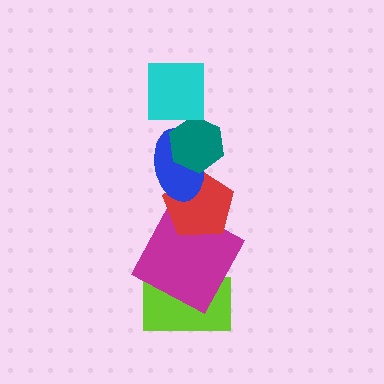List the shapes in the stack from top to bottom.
From top to bottom: the cyan square, the teal hexagon, the blue ellipse, the red pentagon, the magenta square, the lime rectangle.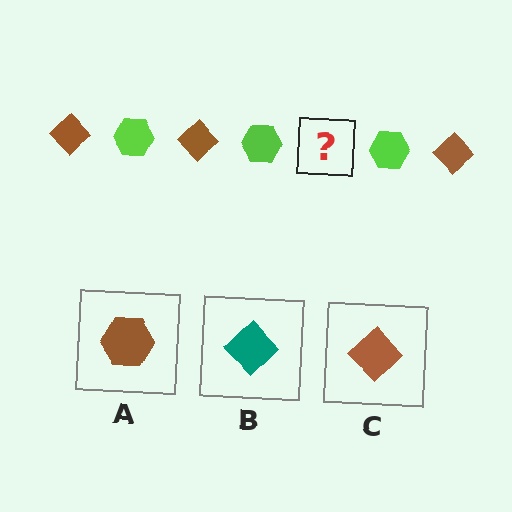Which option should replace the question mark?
Option C.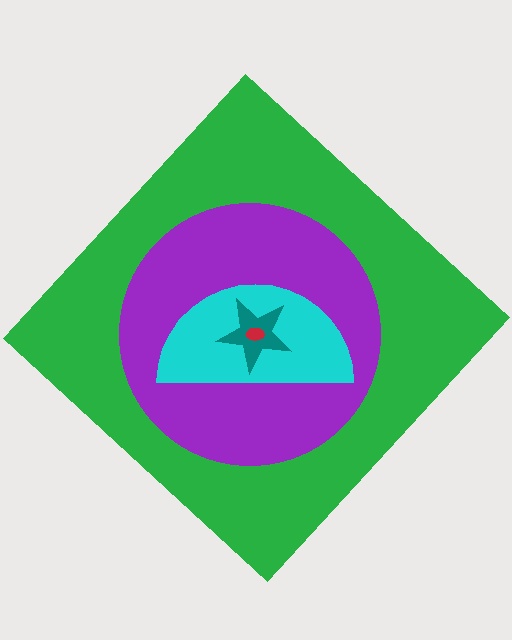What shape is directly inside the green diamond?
The purple circle.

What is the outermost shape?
The green diamond.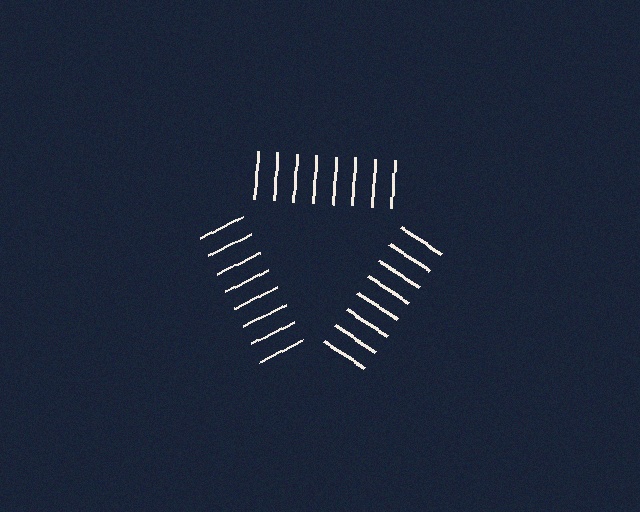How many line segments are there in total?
24 — 8 along each of the 3 edges.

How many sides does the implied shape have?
3 sides — the line-ends trace a triangle.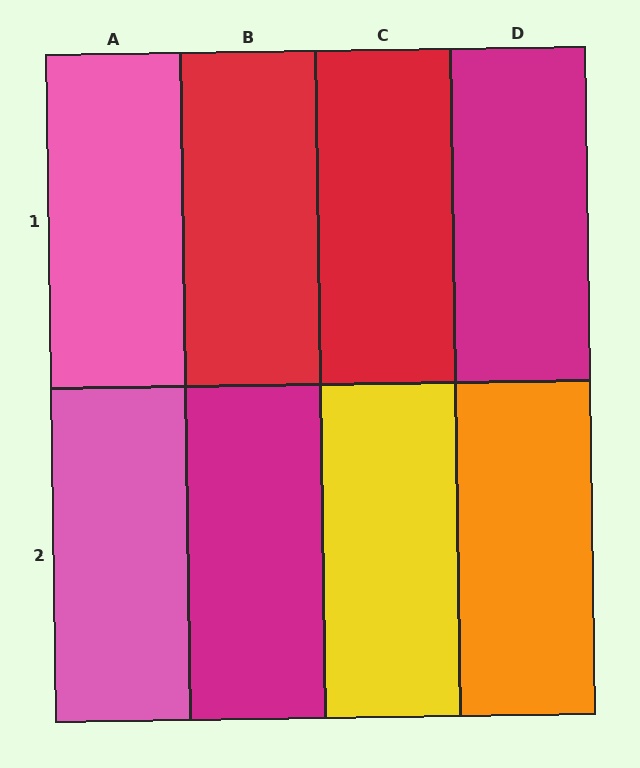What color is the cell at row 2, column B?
Magenta.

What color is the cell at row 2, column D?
Orange.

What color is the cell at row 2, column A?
Pink.